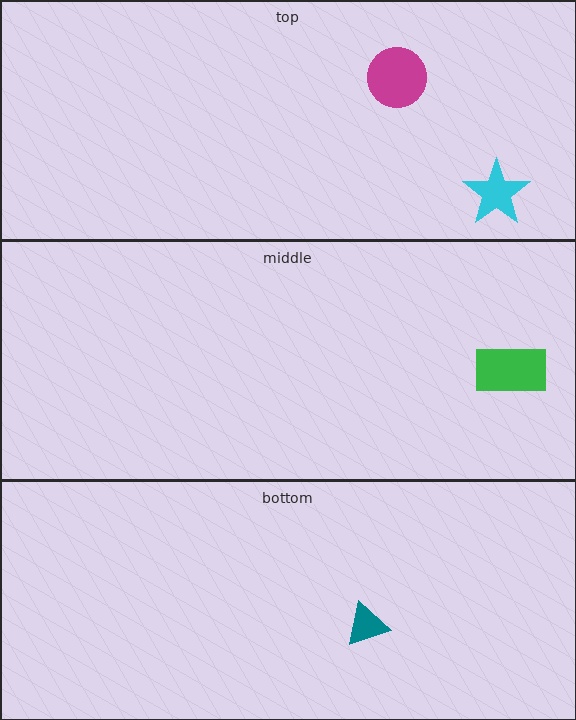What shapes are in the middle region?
The green rectangle.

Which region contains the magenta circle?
The top region.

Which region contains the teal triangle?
The bottom region.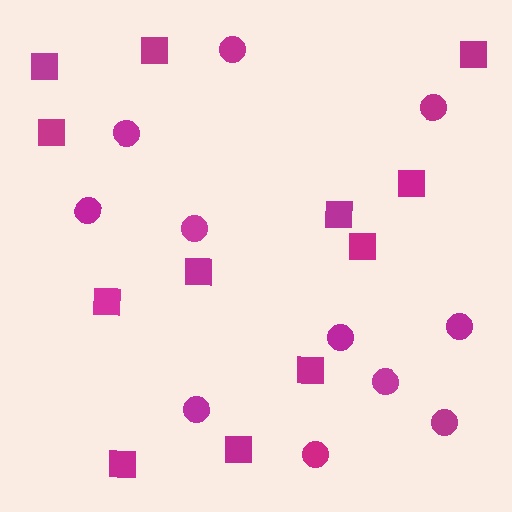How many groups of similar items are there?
There are 2 groups: one group of squares (12) and one group of circles (11).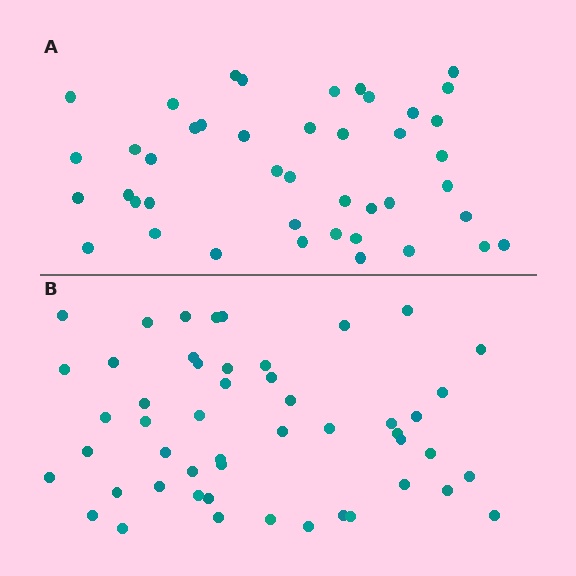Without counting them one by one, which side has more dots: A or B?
Region B (the bottom region) has more dots.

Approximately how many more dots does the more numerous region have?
Region B has roughly 8 or so more dots than region A.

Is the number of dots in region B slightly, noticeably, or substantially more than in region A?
Region B has only slightly more — the two regions are fairly close. The ratio is roughly 1.2 to 1.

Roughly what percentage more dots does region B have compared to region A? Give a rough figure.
About 15% more.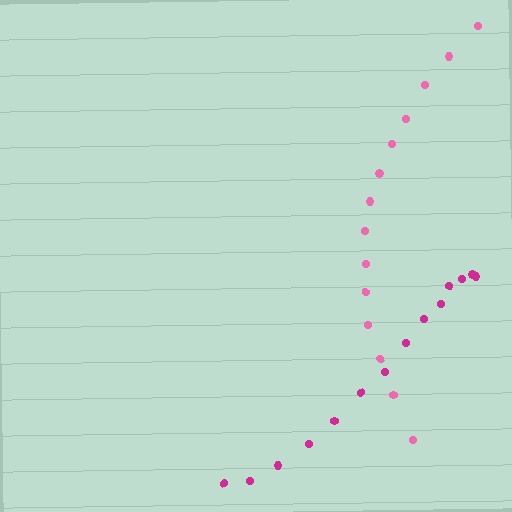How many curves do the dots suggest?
There are 2 distinct paths.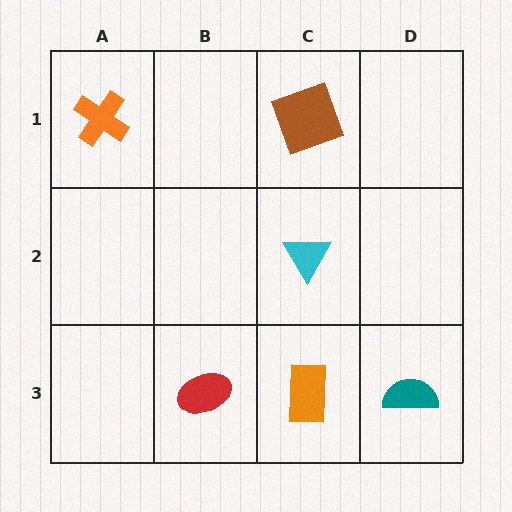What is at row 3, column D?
A teal semicircle.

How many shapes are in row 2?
1 shape.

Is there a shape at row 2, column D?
No, that cell is empty.